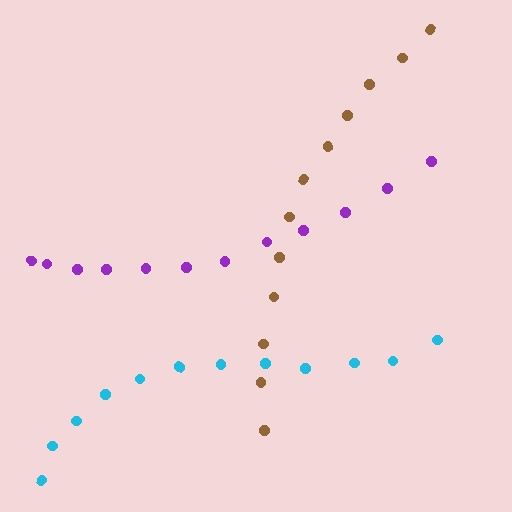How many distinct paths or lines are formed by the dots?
There are 3 distinct paths.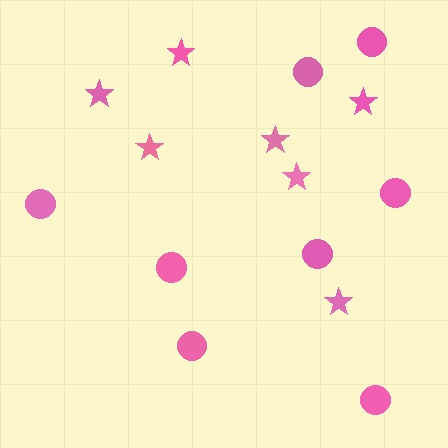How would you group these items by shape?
There are 2 groups: one group of circles (8) and one group of stars (7).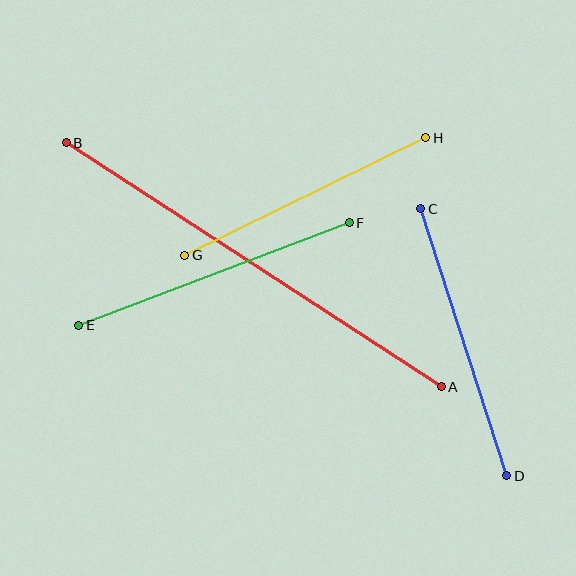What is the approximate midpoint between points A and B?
The midpoint is at approximately (254, 265) pixels.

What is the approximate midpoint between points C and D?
The midpoint is at approximately (464, 342) pixels.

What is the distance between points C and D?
The distance is approximately 281 pixels.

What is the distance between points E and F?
The distance is approximately 289 pixels.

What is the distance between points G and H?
The distance is approximately 268 pixels.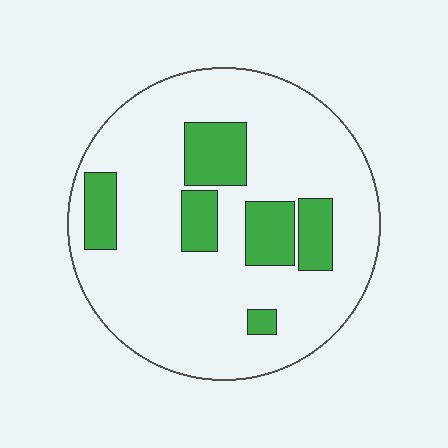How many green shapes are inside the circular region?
6.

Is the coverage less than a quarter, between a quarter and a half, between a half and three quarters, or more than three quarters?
Less than a quarter.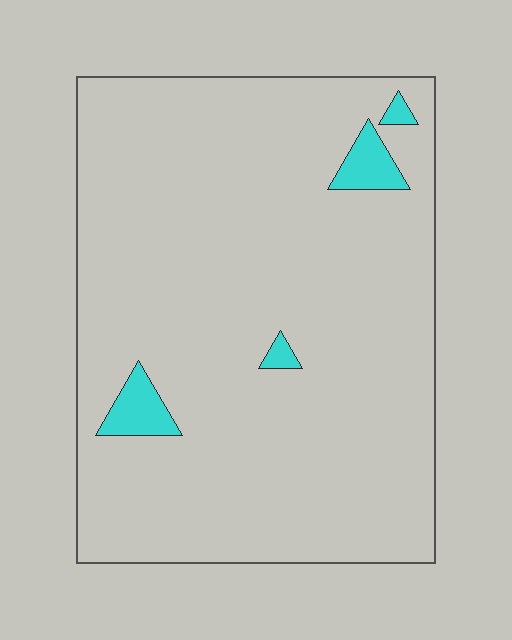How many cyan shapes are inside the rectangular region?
4.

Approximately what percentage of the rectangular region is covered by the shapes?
Approximately 5%.